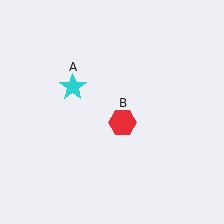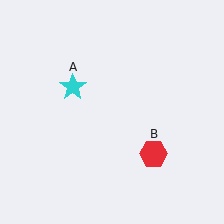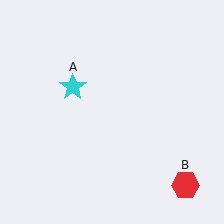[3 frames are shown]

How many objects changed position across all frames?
1 object changed position: red hexagon (object B).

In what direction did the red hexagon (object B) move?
The red hexagon (object B) moved down and to the right.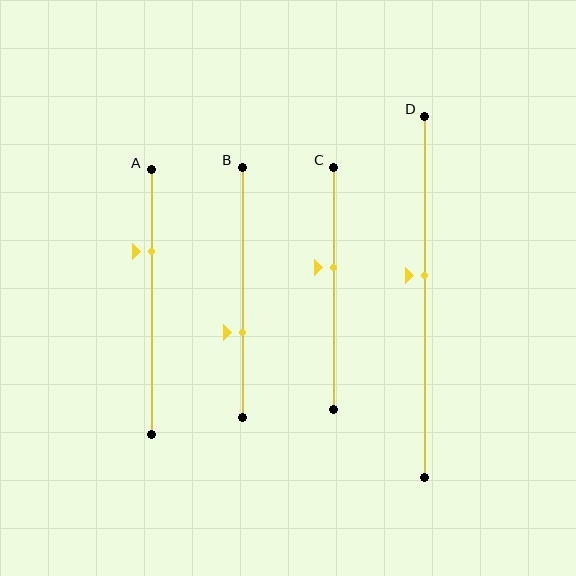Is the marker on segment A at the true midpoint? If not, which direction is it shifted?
No, the marker on segment A is shifted upward by about 19% of the segment length.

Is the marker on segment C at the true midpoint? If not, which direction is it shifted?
No, the marker on segment C is shifted upward by about 8% of the segment length.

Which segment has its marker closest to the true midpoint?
Segment D has its marker closest to the true midpoint.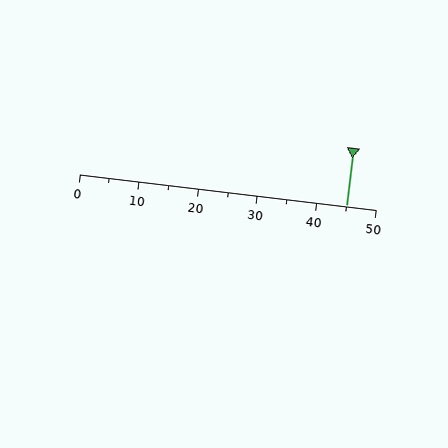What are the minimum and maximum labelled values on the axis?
The axis runs from 0 to 50.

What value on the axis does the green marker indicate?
The marker indicates approximately 45.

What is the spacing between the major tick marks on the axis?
The major ticks are spaced 10 apart.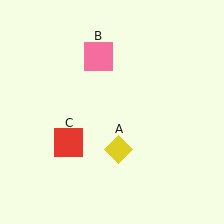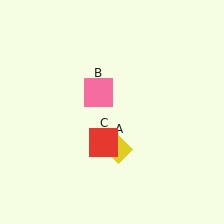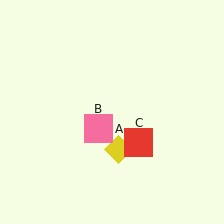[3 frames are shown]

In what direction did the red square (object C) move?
The red square (object C) moved right.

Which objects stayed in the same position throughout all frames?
Yellow diamond (object A) remained stationary.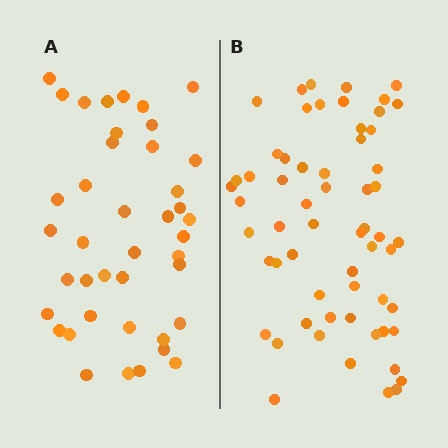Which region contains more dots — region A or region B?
Region B (the right region) has more dots.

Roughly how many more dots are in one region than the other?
Region B has approximately 20 more dots than region A.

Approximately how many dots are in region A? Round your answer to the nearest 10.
About 40 dots. (The exact count is 41, which rounds to 40.)